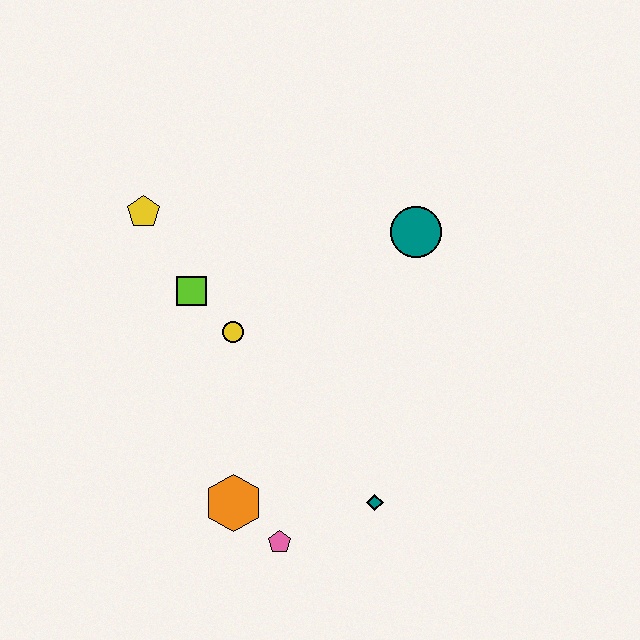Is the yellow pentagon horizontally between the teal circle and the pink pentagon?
No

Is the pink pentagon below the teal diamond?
Yes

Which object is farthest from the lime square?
The teal diamond is farthest from the lime square.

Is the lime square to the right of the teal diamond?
No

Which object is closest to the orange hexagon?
The pink pentagon is closest to the orange hexagon.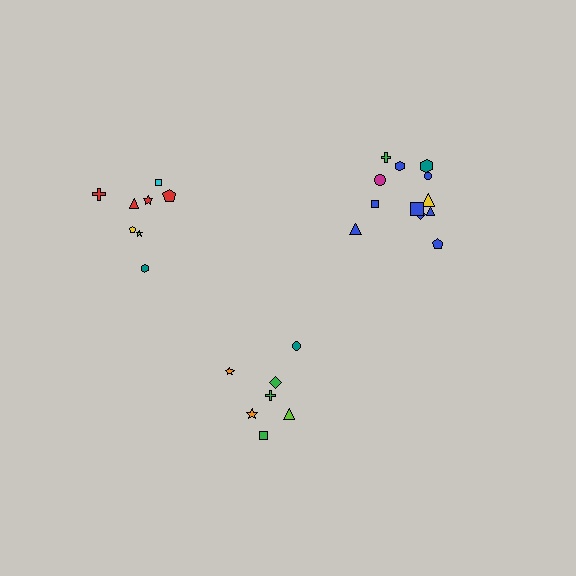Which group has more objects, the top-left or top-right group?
The top-right group.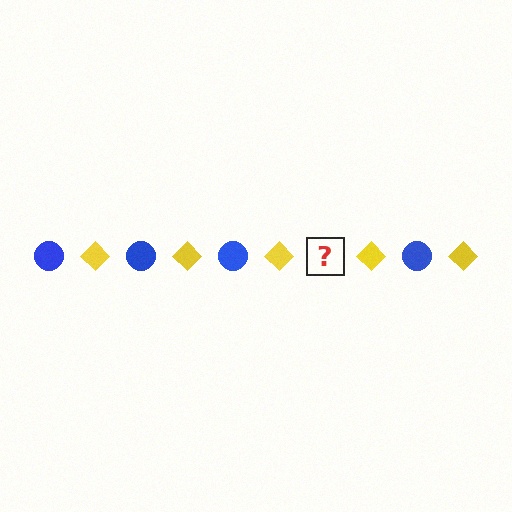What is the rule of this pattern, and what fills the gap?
The rule is that the pattern alternates between blue circle and yellow diamond. The gap should be filled with a blue circle.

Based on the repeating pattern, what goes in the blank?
The blank should be a blue circle.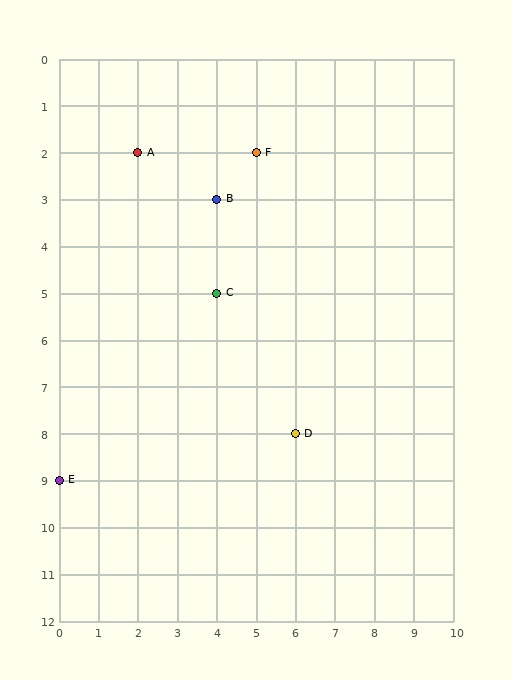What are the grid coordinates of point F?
Point F is at grid coordinates (5, 2).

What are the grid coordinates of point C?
Point C is at grid coordinates (4, 5).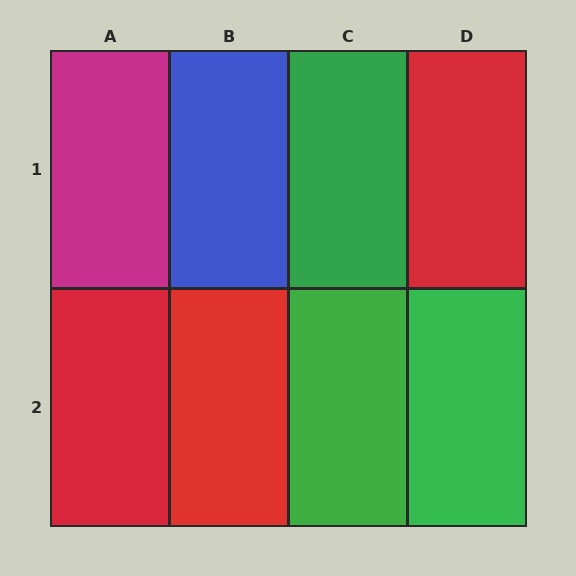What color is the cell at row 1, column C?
Green.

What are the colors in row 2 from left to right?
Red, red, green, green.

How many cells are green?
3 cells are green.